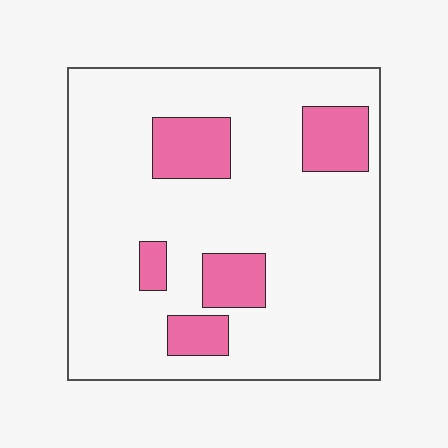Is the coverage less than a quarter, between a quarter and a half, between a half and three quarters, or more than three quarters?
Less than a quarter.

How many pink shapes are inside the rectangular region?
5.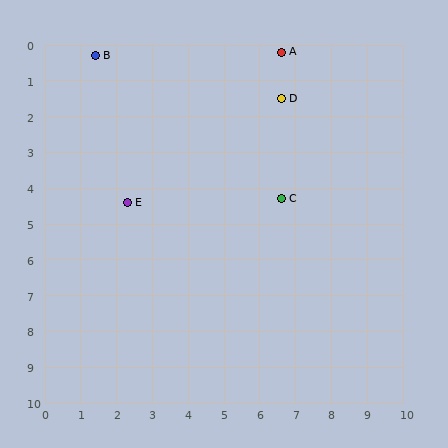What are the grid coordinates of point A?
Point A is at approximately (6.6, 0.2).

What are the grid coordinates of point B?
Point B is at approximately (1.4, 0.3).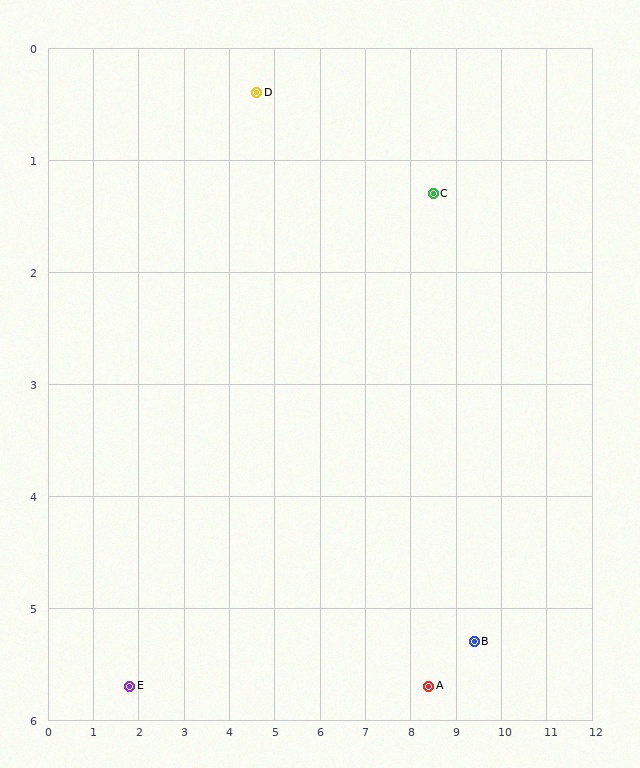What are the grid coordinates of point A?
Point A is at approximately (8.4, 5.7).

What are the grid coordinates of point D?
Point D is at approximately (4.6, 0.4).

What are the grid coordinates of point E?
Point E is at approximately (1.8, 5.7).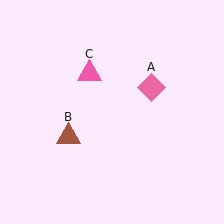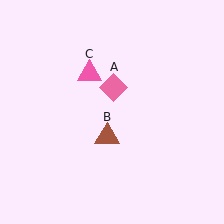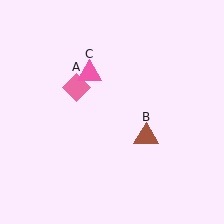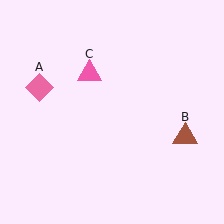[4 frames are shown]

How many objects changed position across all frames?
2 objects changed position: pink diamond (object A), brown triangle (object B).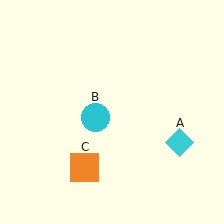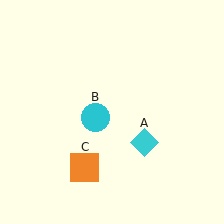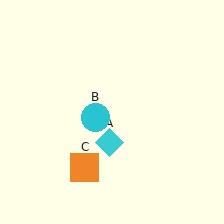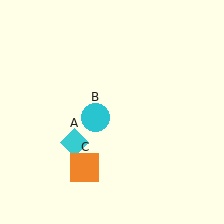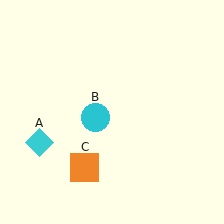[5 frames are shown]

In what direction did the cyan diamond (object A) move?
The cyan diamond (object A) moved left.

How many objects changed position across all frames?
1 object changed position: cyan diamond (object A).